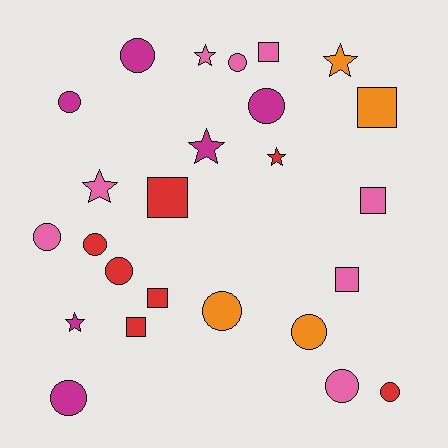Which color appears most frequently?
Pink, with 8 objects.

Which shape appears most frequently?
Circle, with 12 objects.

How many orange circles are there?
There are 2 orange circles.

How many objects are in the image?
There are 25 objects.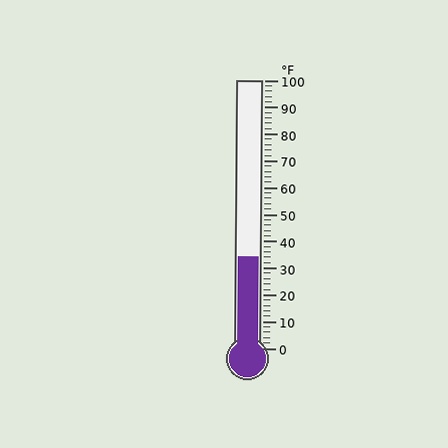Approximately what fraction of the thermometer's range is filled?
The thermometer is filled to approximately 35% of its range.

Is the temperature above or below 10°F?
The temperature is above 10°F.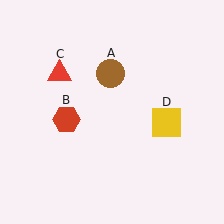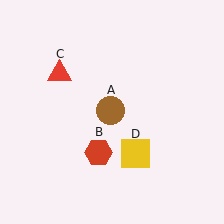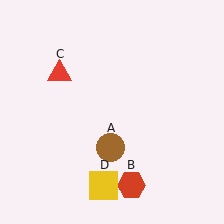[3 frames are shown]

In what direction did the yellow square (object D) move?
The yellow square (object D) moved down and to the left.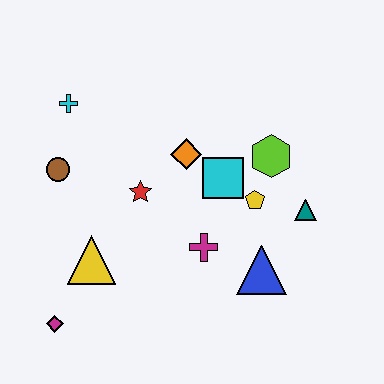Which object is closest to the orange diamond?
The cyan square is closest to the orange diamond.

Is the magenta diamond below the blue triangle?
Yes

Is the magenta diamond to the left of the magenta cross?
Yes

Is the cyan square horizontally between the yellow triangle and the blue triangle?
Yes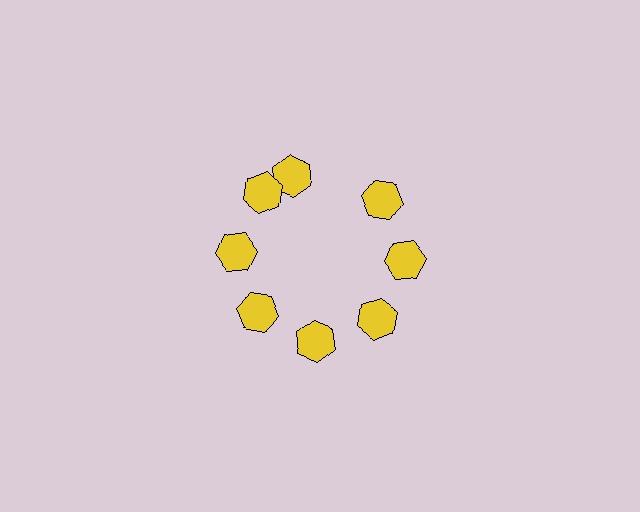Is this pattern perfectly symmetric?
No. The 8 yellow hexagons are arranged in a ring, but one element near the 12 o'clock position is rotated out of alignment along the ring, breaking the 8-fold rotational symmetry.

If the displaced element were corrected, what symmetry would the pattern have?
It would have 8-fold rotational symmetry — the pattern would map onto itself every 45 degrees.